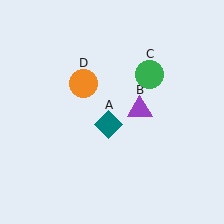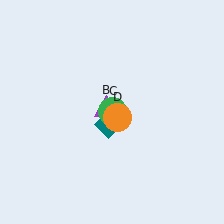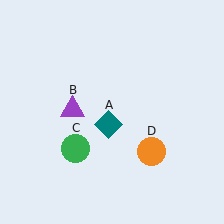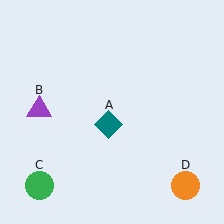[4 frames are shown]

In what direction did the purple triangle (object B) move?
The purple triangle (object B) moved left.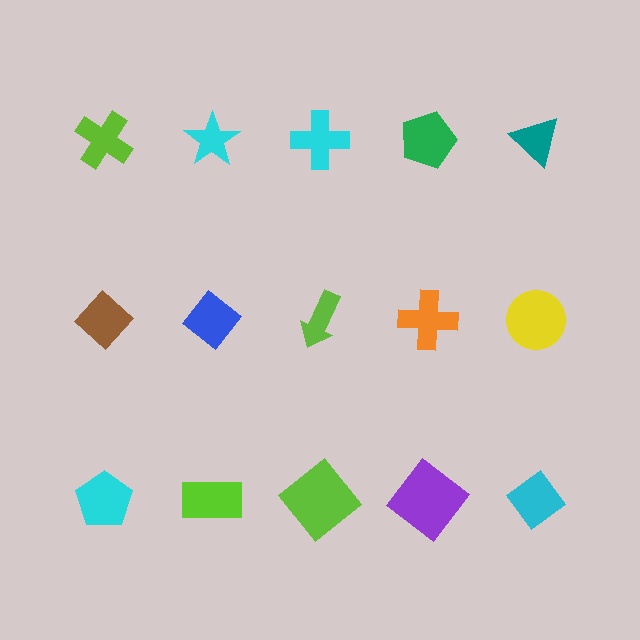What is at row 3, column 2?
A lime rectangle.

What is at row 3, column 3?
A lime diamond.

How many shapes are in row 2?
5 shapes.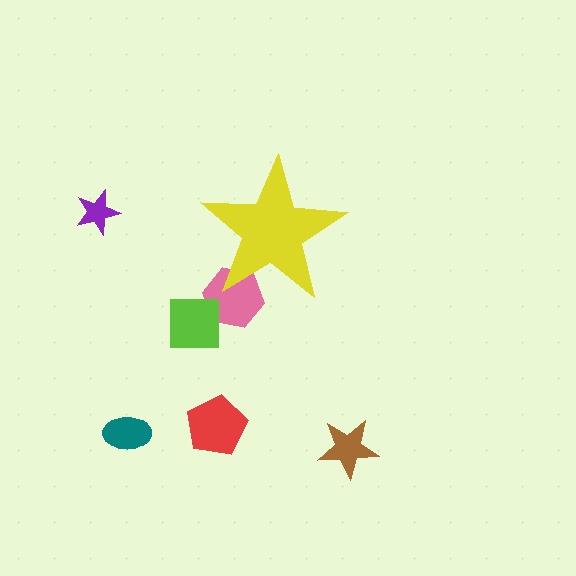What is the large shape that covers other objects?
A yellow star.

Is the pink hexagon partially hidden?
Yes, the pink hexagon is partially hidden behind the yellow star.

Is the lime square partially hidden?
No, the lime square is fully visible.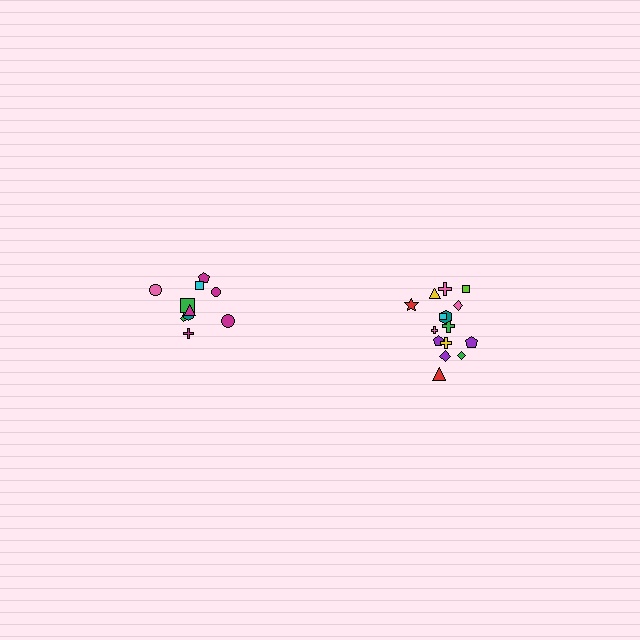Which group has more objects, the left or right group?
The right group.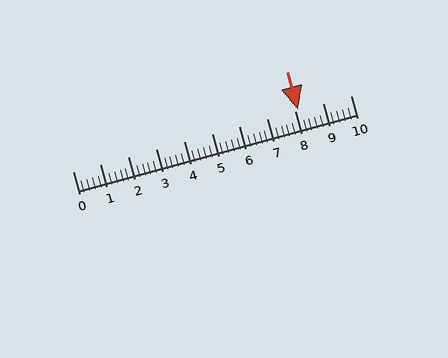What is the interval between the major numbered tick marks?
The major tick marks are spaced 1 units apart.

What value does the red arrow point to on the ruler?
The red arrow points to approximately 8.1.